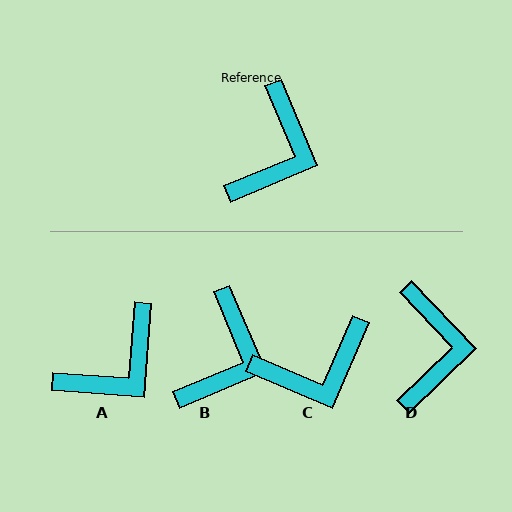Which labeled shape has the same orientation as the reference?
B.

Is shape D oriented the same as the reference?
No, it is off by about 21 degrees.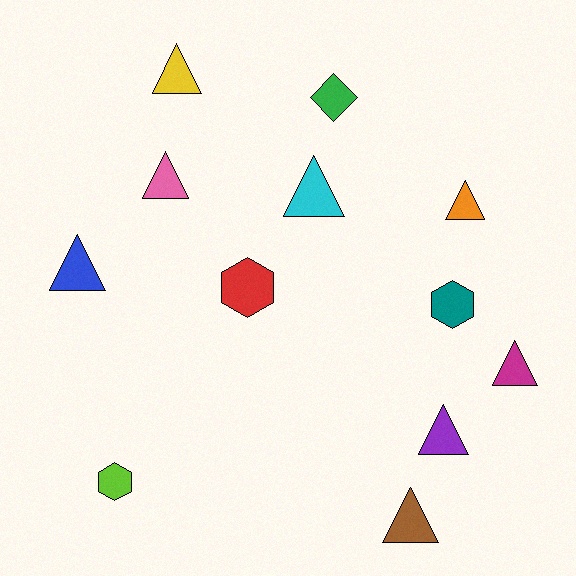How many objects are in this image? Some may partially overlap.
There are 12 objects.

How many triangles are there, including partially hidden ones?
There are 8 triangles.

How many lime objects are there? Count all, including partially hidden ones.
There is 1 lime object.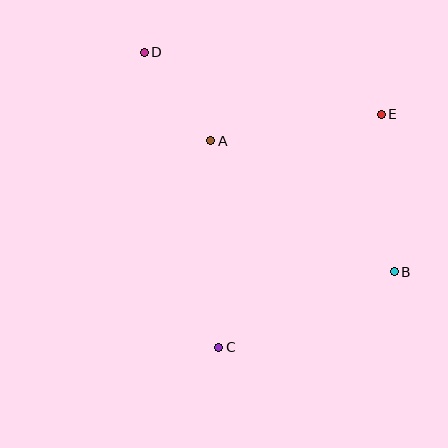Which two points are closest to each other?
Points A and D are closest to each other.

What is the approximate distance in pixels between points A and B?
The distance between A and B is approximately 225 pixels.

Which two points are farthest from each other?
Points B and D are farthest from each other.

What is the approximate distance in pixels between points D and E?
The distance between D and E is approximately 245 pixels.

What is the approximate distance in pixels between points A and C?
The distance between A and C is approximately 207 pixels.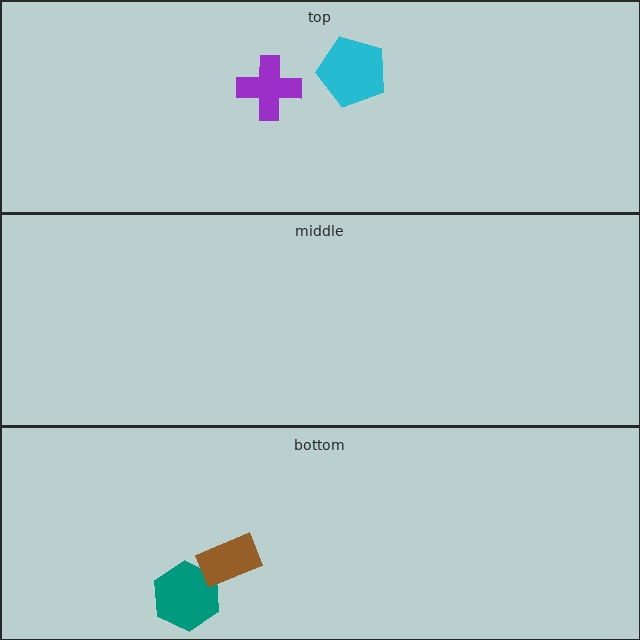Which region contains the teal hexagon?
The bottom region.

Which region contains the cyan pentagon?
The top region.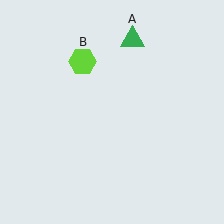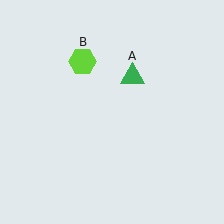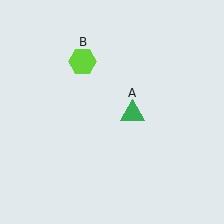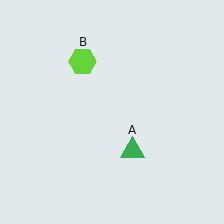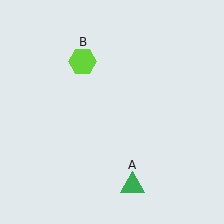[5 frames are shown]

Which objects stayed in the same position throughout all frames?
Lime hexagon (object B) remained stationary.